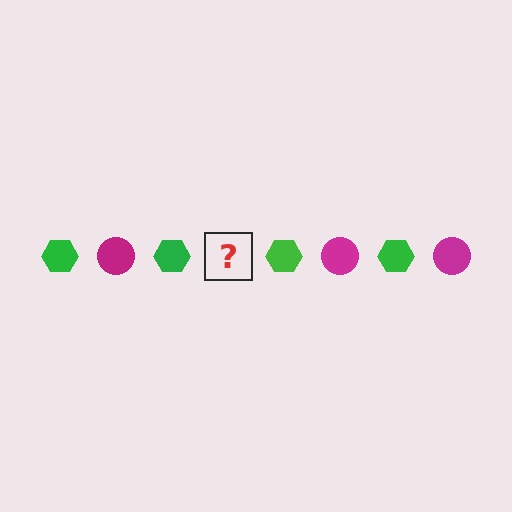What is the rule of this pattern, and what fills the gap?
The rule is that the pattern alternates between green hexagon and magenta circle. The gap should be filled with a magenta circle.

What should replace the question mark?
The question mark should be replaced with a magenta circle.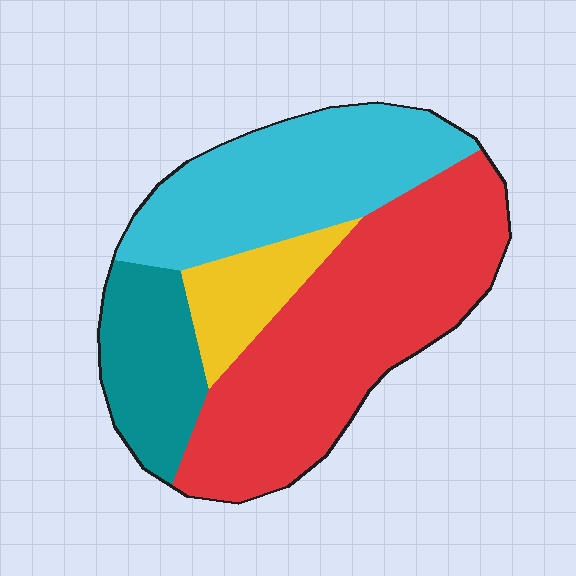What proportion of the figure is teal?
Teal takes up about one sixth (1/6) of the figure.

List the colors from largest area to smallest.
From largest to smallest: red, cyan, teal, yellow.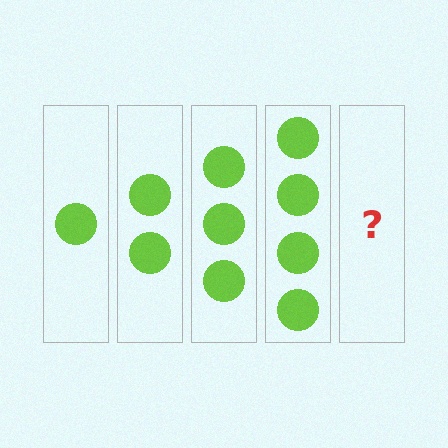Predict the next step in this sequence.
The next step is 5 circles.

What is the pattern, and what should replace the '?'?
The pattern is that each step adds one more circle. The '?' should be 5 circles.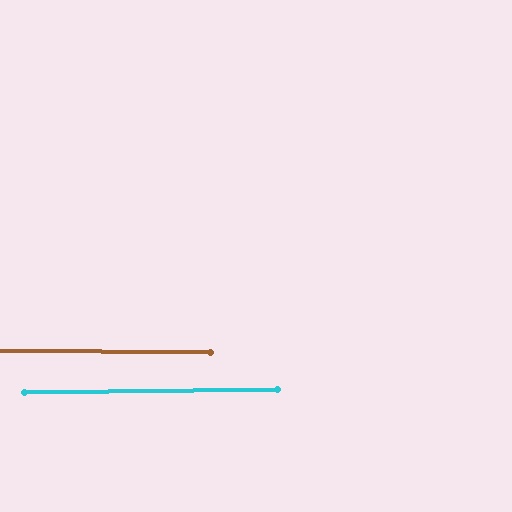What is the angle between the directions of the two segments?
Approximately 1 degree.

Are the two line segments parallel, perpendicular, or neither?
Parallel — their directions differ by only 1.4°.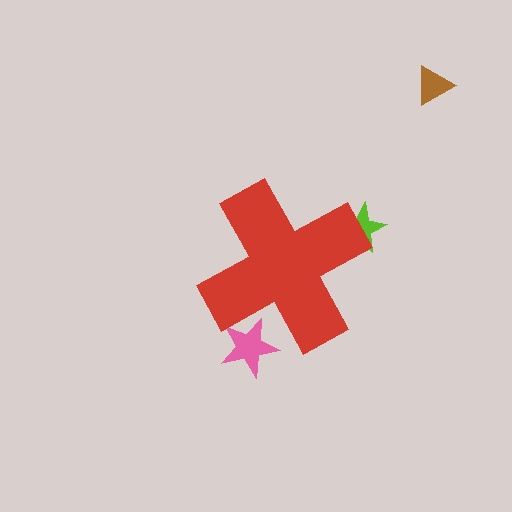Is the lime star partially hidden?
Yes, the lime star is partially hidden behind the red cross.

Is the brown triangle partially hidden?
No, the brown triangle is fully visible.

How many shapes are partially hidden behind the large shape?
2 shapes are partially hidden.